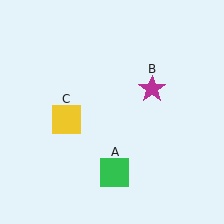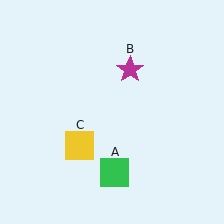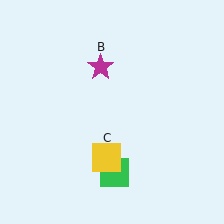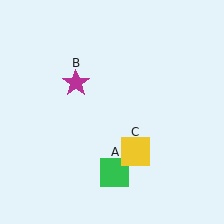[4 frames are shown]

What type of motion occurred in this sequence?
The magenta star (object B), yellow square (object C) rotated counterclockwise around the center of the scene.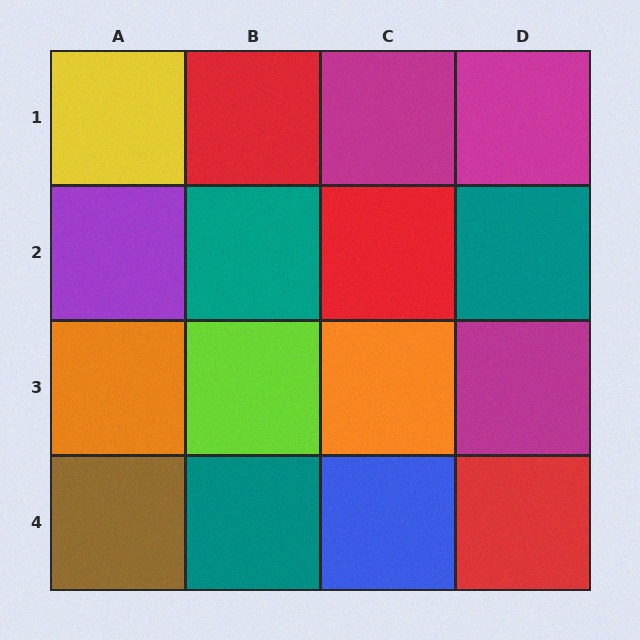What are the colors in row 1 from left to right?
Yellow, red, magenta, magenta.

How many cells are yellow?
1 cell is yellow.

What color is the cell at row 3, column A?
Orange.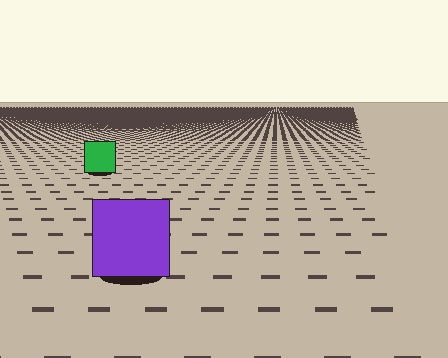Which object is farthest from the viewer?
The green square is farthest from the viewer. It appears smaller and the ground texture around it is denser.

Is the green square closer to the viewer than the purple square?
No. The purple square is closer — you can tell from the texture gradient: the ground texture is coarser near it.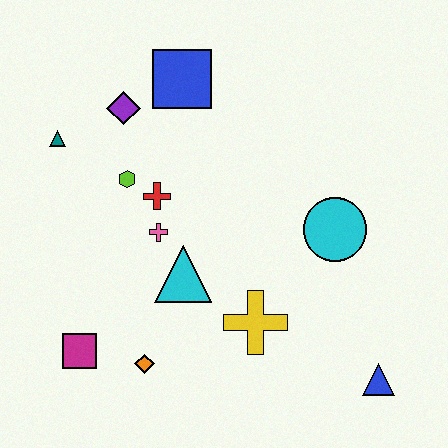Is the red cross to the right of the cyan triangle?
No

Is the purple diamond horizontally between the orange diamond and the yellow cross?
No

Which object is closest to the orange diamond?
The magenta square is closest to the orange diamond.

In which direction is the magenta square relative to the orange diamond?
The magenta square is to the left of the orange diamond.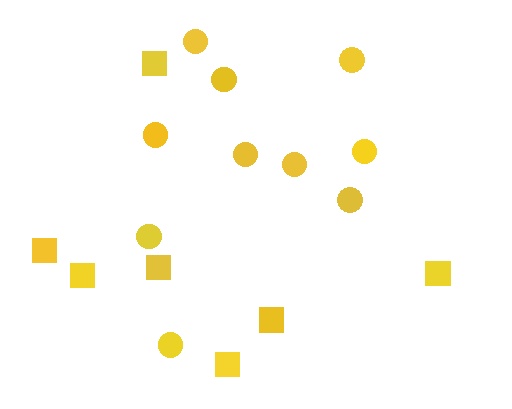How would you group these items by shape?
There are 2 groups: one group of squares (7) and one group of circles (10).